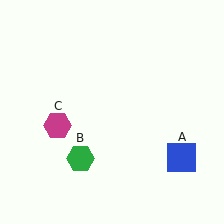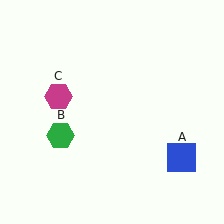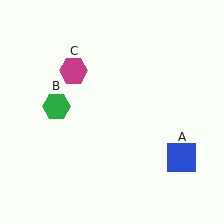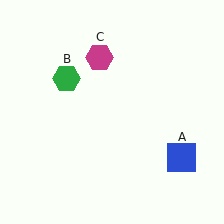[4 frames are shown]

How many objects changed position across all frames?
2 objects changed position: green hexagon (object B), magenta hexagon (object C).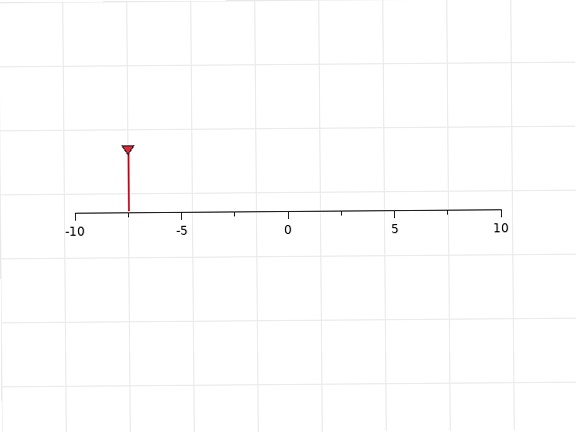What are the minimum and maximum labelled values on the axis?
The axis runs from -10 to 10.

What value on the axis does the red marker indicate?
The marker indicates approximately -7.5.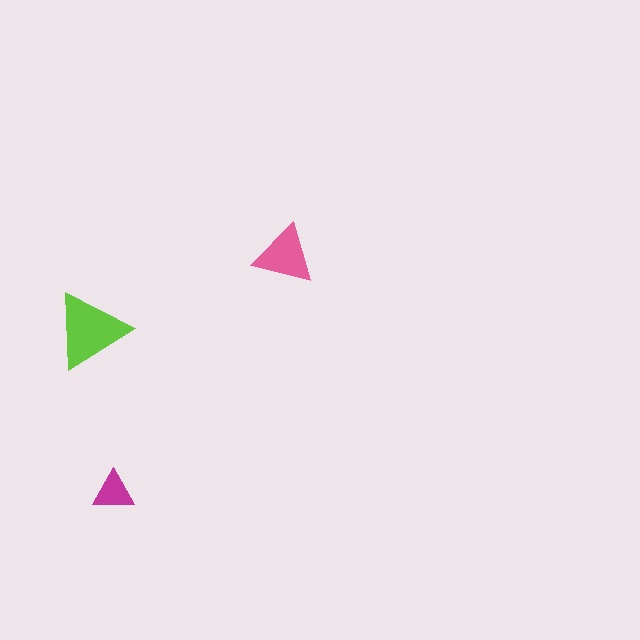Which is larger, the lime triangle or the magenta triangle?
The lime one.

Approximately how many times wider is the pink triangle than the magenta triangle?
About 1.5 times wider.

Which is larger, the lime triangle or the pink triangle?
The lime one.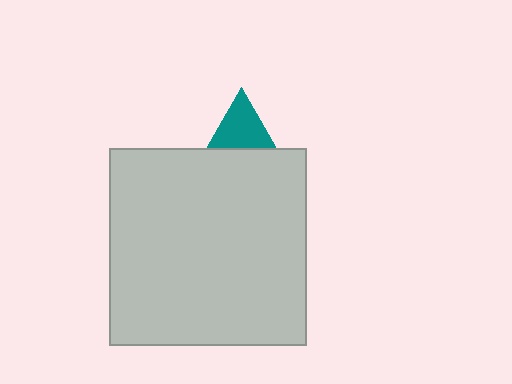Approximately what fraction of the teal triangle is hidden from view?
Roughly 65% of the teal triangle is hidden behind the light gray square.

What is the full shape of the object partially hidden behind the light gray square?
The partially hidden object is a teal triangle.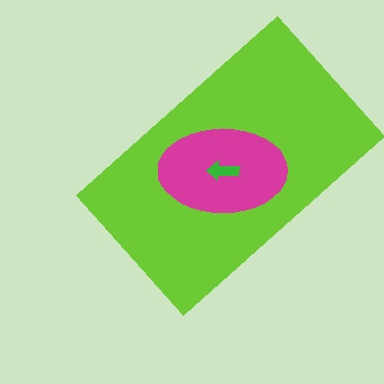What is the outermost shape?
The lime rectangle.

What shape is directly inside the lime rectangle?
The magenta ellipse.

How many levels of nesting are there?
3.